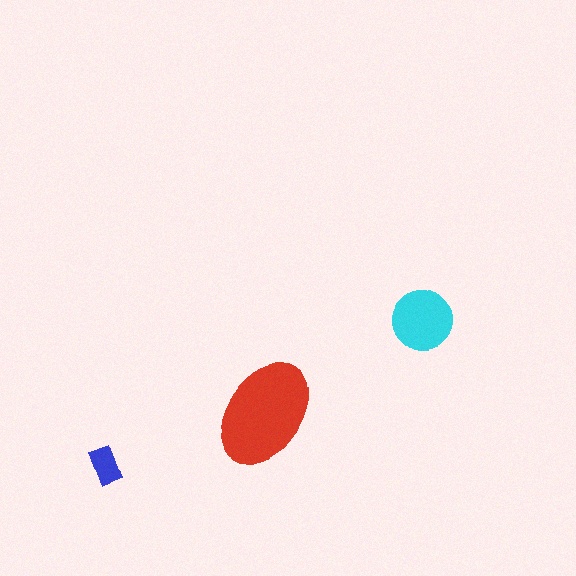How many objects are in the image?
There are 3 objects in the image.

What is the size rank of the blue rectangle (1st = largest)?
3rd.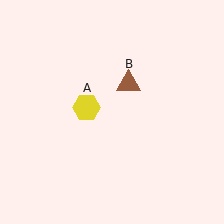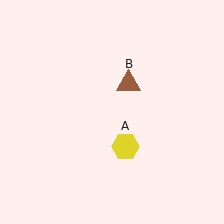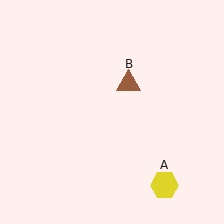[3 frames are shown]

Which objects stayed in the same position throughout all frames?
Brown triangle (object B) remained stationary.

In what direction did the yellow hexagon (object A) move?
The yellow hexagon (object A) moved down and to the right.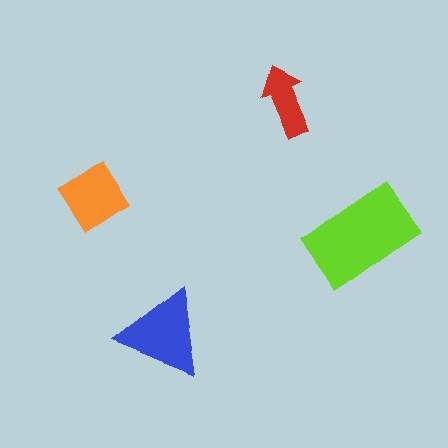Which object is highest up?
The red arrow is topmost.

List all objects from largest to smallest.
The lime rectangle, the blue triangle, the orange diamond, the red arrow.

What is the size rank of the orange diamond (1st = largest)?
3rd.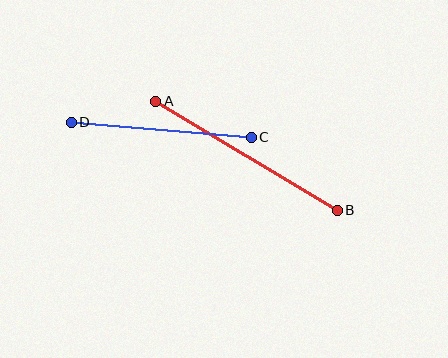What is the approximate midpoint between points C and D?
The midpoint is at approximately (161, 130) pixels.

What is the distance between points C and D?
The distance is approximately 181 pixels.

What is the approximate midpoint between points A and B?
The midpoint is at approximately (246, 156) pixels.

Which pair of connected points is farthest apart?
Points A and B are farthest apart.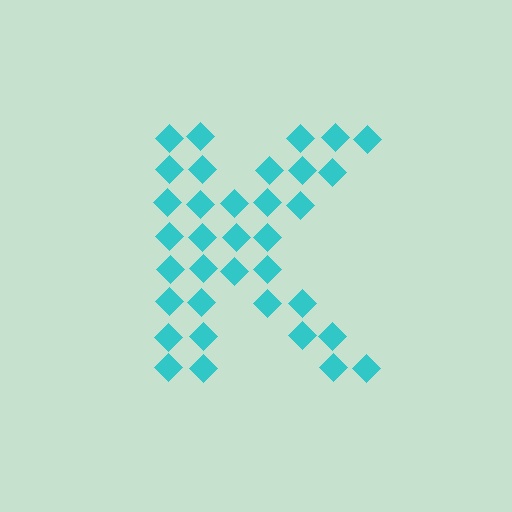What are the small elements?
The small elements are diamonds.